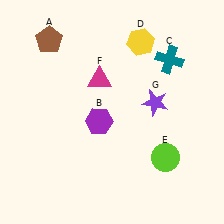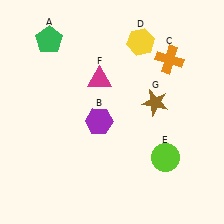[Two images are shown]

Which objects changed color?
A changed from brown to green. C changed from teal to orange. G changed from purple to brown.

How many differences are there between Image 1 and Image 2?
There are 3 differences between the two images.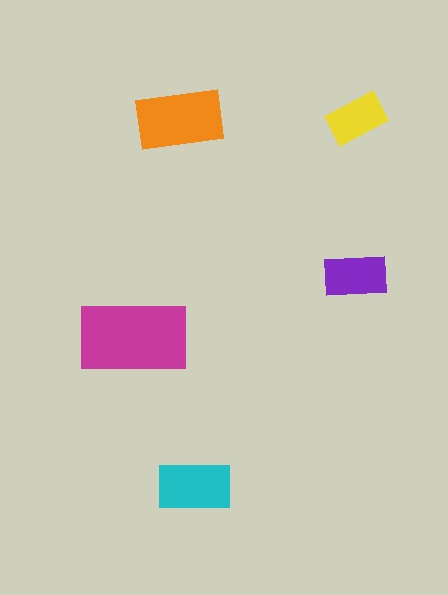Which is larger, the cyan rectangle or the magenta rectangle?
The magenta one.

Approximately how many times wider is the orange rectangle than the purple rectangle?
About 1.5 times wider.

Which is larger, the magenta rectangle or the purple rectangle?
The magenta one.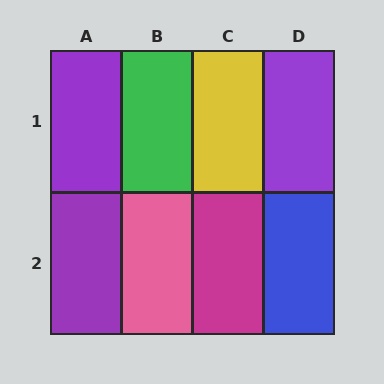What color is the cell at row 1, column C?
Yellow.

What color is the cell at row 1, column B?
Green.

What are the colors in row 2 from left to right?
Purple, pink, magenta, blue.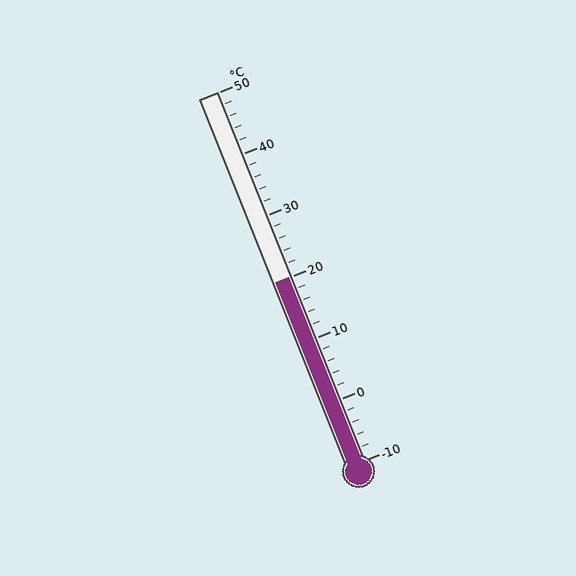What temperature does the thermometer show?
The thermometer shows approximately 20°C.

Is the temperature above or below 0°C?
The temperature is above 0°C.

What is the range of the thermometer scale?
The thermometer scale ranges from -10°C to 50°C.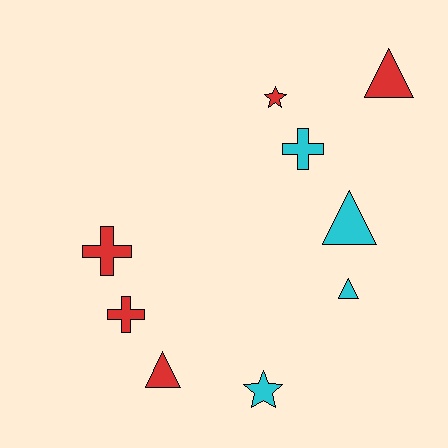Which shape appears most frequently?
Triangle, with 4 objects.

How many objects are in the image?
There are 9 objects.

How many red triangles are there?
There are 2 red triangles.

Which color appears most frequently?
Red, with 5 objects.